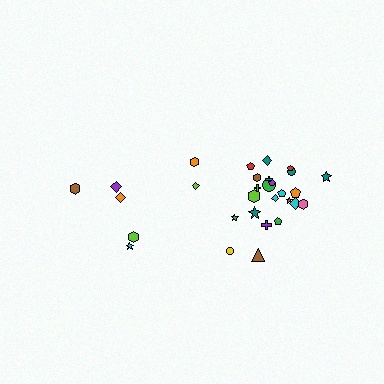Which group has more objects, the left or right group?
The right group.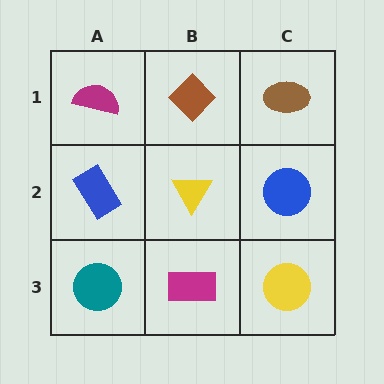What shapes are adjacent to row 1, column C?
A blue circle (row 2, column C), a brown diamond (row 1, column B).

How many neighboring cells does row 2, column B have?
4.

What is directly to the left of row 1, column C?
A brown diamond.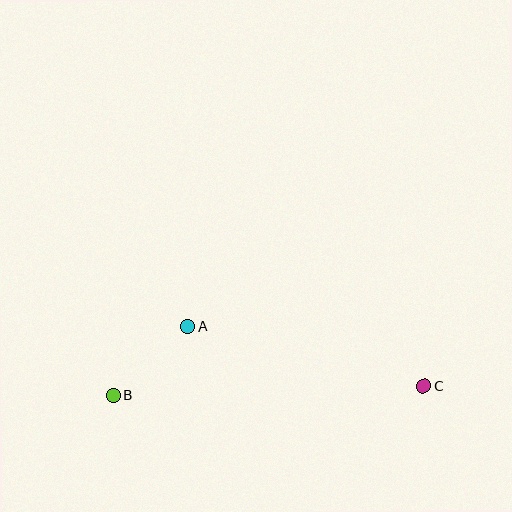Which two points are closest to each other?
Points A and B are closest to each other.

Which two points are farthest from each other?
Points B and C are farthest from each other.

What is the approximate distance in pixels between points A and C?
The distance between A and C is approximately 244 pixels.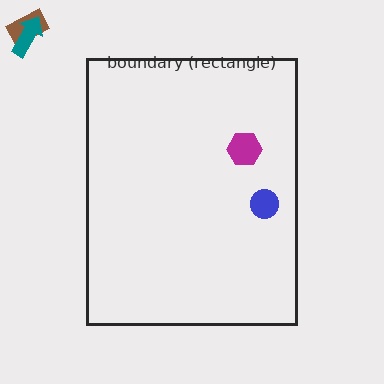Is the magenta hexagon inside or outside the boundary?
Inside.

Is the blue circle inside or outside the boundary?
Inside.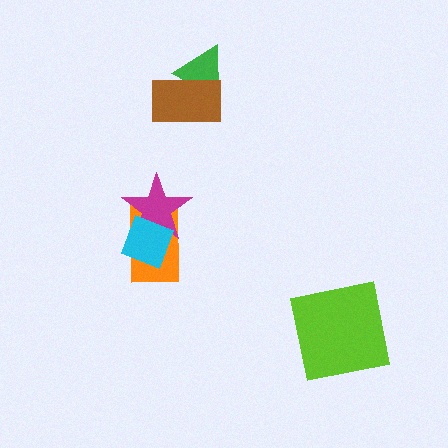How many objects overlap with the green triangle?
1 object overlaps with the green triangle.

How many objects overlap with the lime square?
0 objects overlap with the lime square.